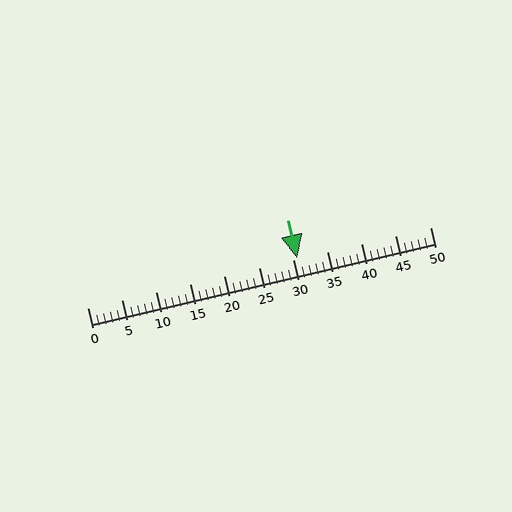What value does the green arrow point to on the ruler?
The green arrow points to approximately 31.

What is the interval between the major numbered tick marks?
The major tick marks are spaced 5 units apart.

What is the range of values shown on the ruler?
The ruler shows values from 0 to 50.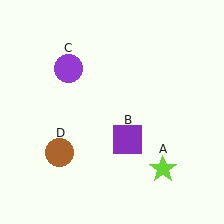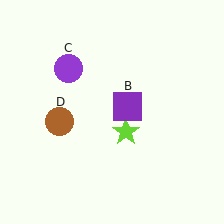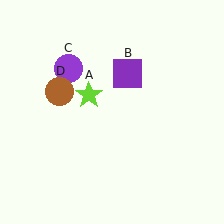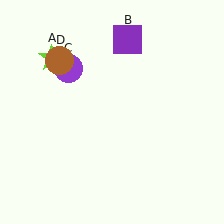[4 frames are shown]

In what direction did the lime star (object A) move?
The lime star (object A) moved up and to the left.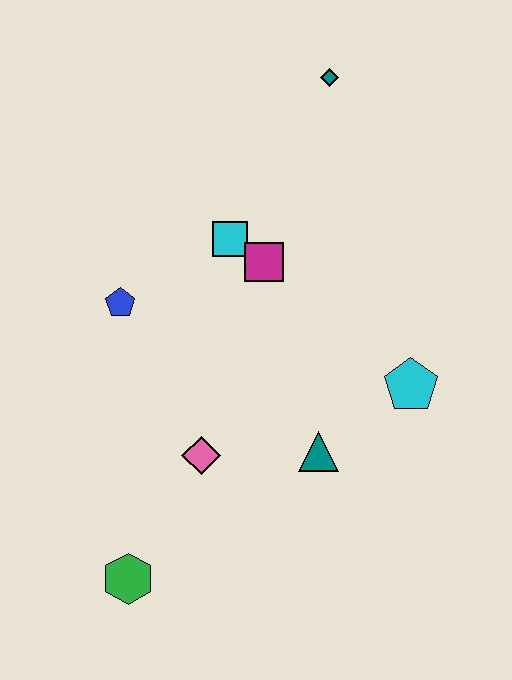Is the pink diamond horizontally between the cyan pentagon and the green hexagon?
Yes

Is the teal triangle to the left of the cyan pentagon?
Yes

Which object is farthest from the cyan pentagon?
The green hexagon is farthest from the cyan pentagon.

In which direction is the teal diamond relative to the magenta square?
The teal diamond is above the magenta square.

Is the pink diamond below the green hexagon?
No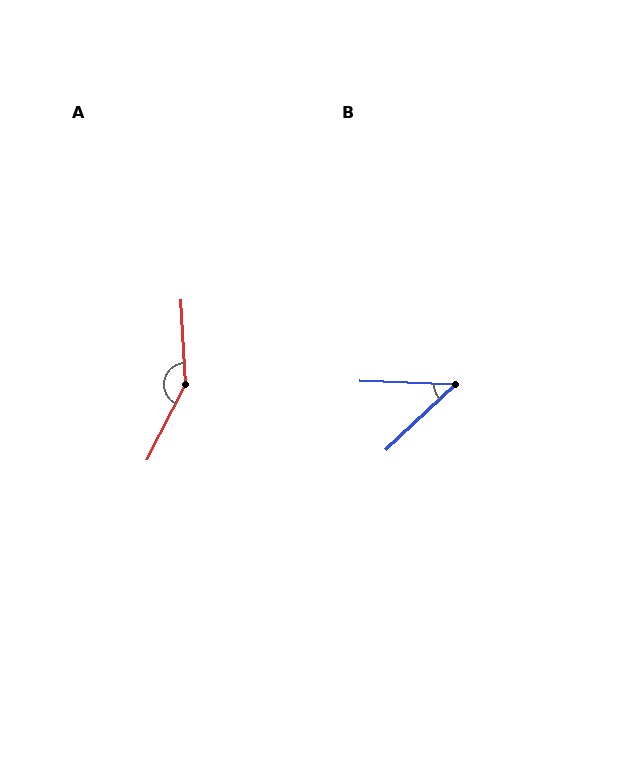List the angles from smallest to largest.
B (46°), A (150°).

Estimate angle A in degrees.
Approximately 150 degrees.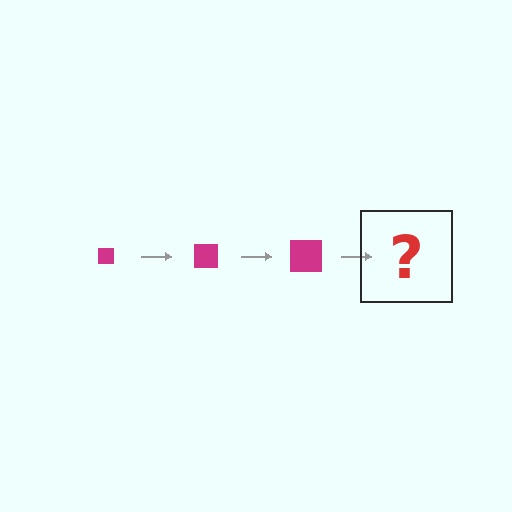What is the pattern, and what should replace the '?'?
The pattern is that the square gets progressively larger each step. The '?' should be a magenta square, larger than the previous one.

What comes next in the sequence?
The next element should be a magenta square, larger than the previous one.